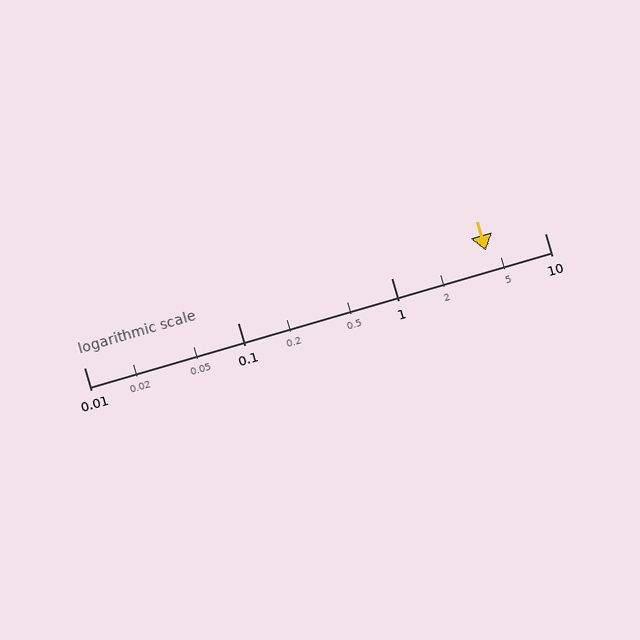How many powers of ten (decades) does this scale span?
The scale spans 3 decades, from 0.01 to 10.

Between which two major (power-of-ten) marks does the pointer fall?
The pointer is between 1 and 10.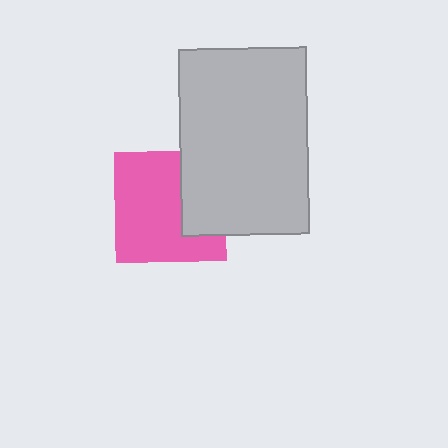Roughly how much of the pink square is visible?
Most of it is visible (roughly 69%).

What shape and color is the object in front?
The object in front is a light gray rectangle.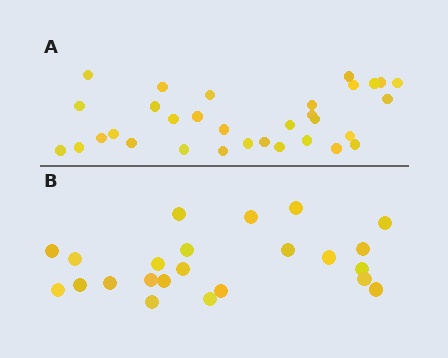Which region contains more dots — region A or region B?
Region A (the top region) has more dots.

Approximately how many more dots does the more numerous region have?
Region A has roughly 8 or so more dots than region B.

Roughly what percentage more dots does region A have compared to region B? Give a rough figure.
About 40% more.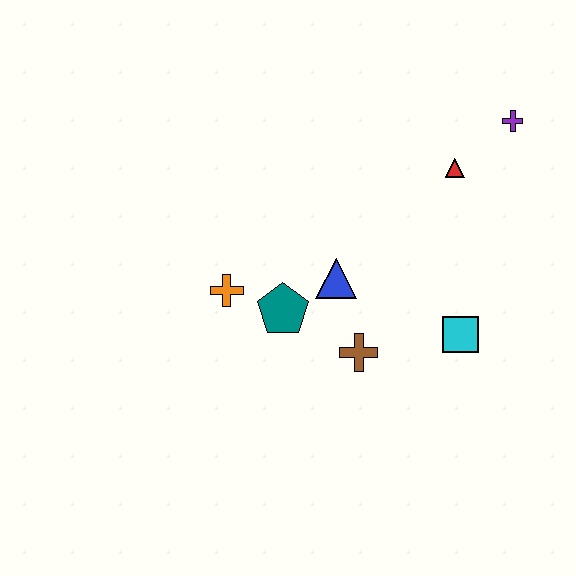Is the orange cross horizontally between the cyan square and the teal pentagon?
No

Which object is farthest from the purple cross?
The orange cross is farthest from the purple cross.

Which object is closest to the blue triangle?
The teal pentagon is closest to the blue triangle.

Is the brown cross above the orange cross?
No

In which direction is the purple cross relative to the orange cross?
The purple cross is to the right of the orange cross.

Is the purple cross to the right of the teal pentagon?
Yes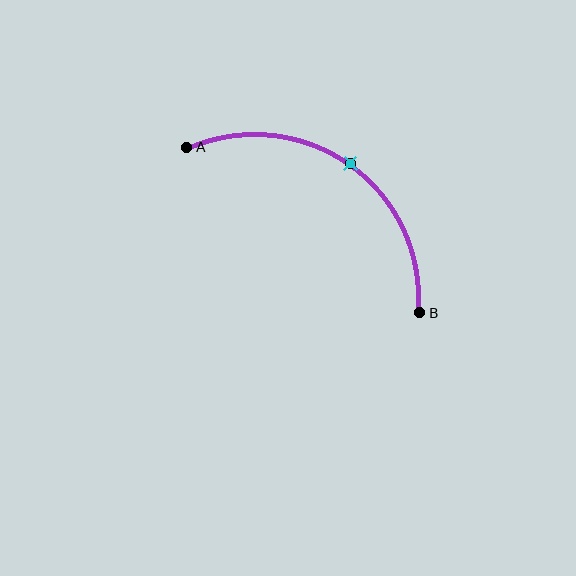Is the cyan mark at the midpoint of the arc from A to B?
Yes. The cyan mark lies on the arc at equal arc-length from both A and B — it is the arc midpoint.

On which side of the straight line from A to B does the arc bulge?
The arc bulges above and to the right of the straight line connecting A and B.